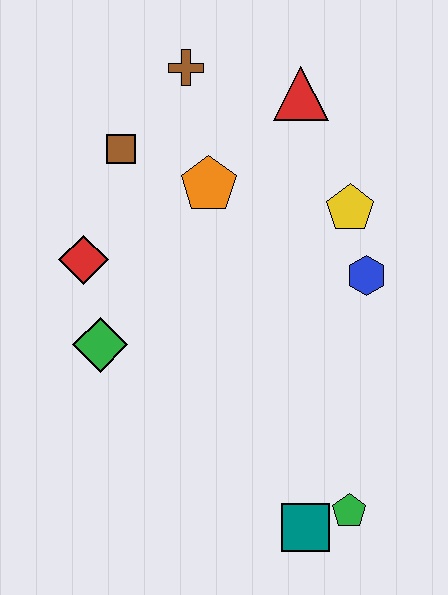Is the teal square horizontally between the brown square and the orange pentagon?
No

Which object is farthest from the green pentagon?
The brown cross is farthest from the green pentagon.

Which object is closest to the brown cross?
The brown square is closest to the brown cross.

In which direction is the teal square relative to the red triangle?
The teal square is below the red triangle.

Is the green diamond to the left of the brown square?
Yes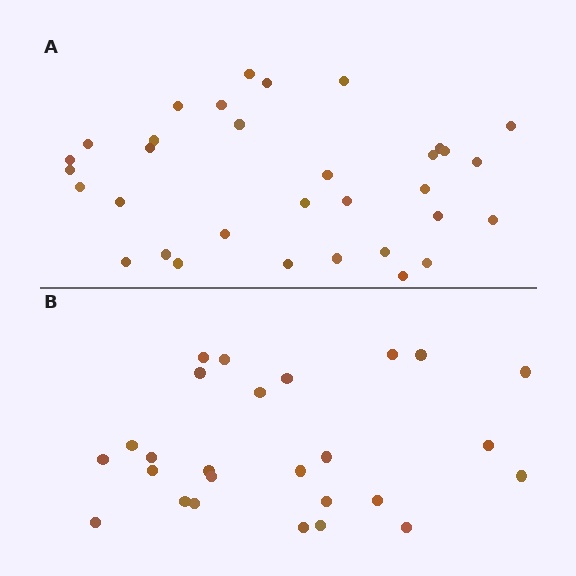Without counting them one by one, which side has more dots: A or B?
Region A (the top region) has more dots.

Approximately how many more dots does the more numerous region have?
Region A has roughly 8 or so more dots than region B.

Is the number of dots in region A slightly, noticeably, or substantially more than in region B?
Region A has noticeably more, but not dramatically so. The ratio is roughly 1.3 to 1.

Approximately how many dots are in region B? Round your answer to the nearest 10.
About 30 dots. (The exact count is 26, which rounds to 30.)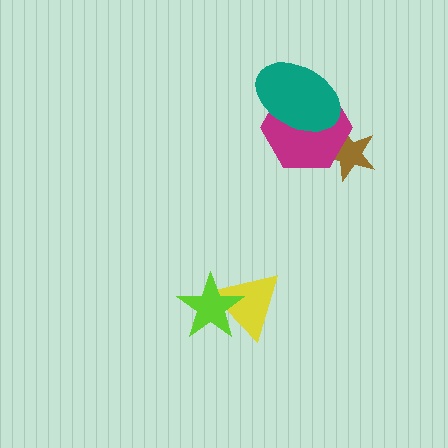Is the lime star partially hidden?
No, no other shape covers it.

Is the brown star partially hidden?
Yes, it is partially covered by another shape.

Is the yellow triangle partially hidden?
Yes, it is partially covered by another shape.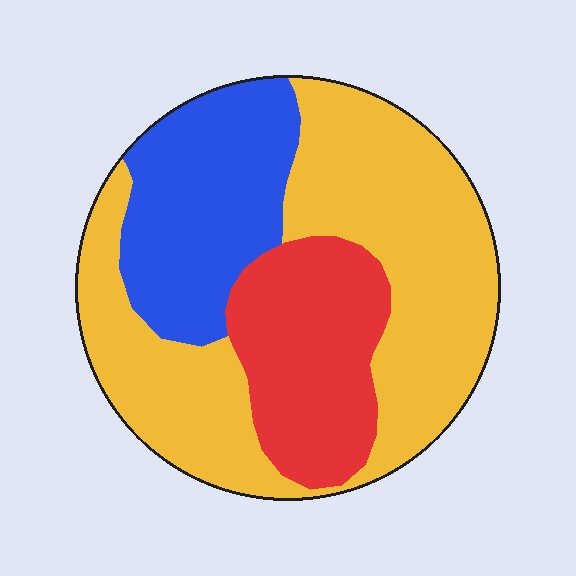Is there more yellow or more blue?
Yellow.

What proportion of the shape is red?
Red covers about 20% of the shape.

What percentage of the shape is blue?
Blue covers around 25% of the shape.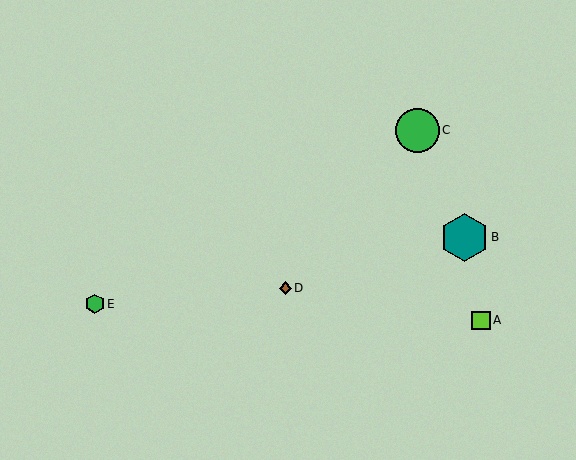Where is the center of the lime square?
The center of the lime square is at (481, 320).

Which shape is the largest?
The teal hexagon (labeled B) is the largest.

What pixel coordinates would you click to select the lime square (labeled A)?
Click at (481, 320) to select the lime square A.